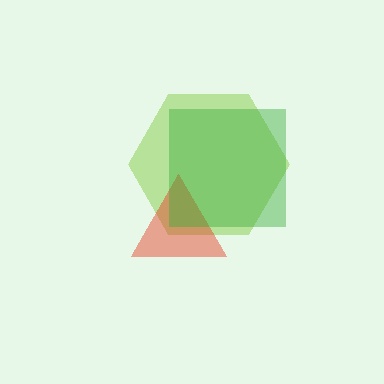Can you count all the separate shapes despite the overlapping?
Yes, there are 3 separate shapes.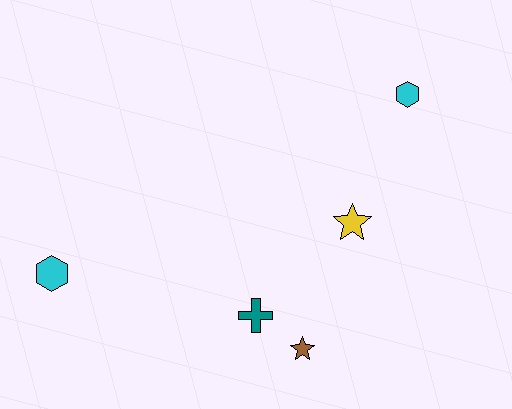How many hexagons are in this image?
There are 2 hexagons.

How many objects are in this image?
There are 5 objects.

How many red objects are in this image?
There are no red objects.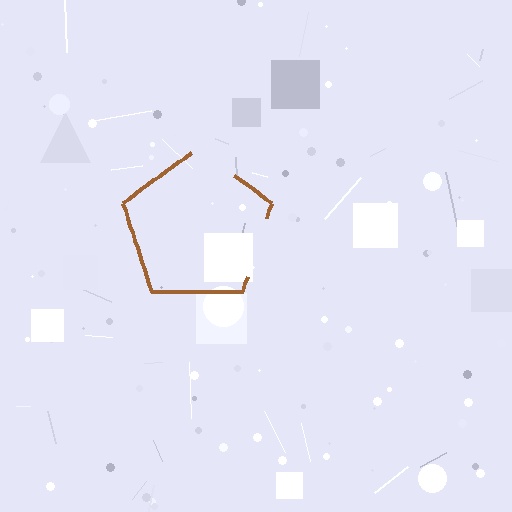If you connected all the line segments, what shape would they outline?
They would outline a pentagon.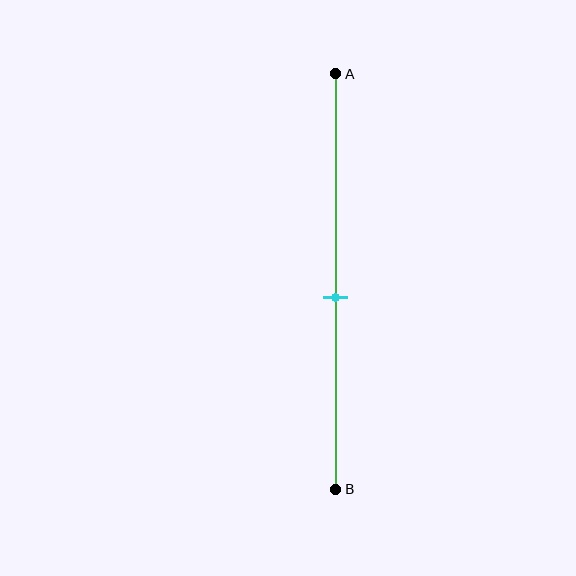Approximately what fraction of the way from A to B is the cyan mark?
The cyan mark is approximately 55% of the way from A to B.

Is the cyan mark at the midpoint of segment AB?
No, the mark is at about 55% from A, not at the 50% midpoint.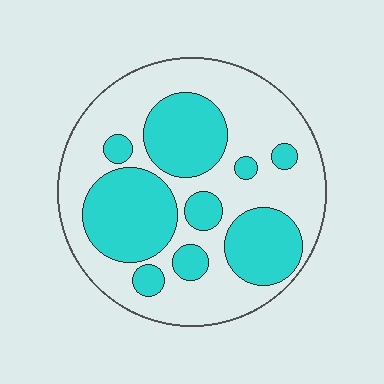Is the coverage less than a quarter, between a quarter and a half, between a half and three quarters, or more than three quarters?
Between a quarter and a half.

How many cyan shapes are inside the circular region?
9.